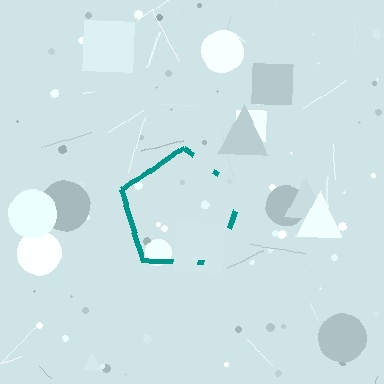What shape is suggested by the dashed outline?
The dashed outline suggests a pentagon.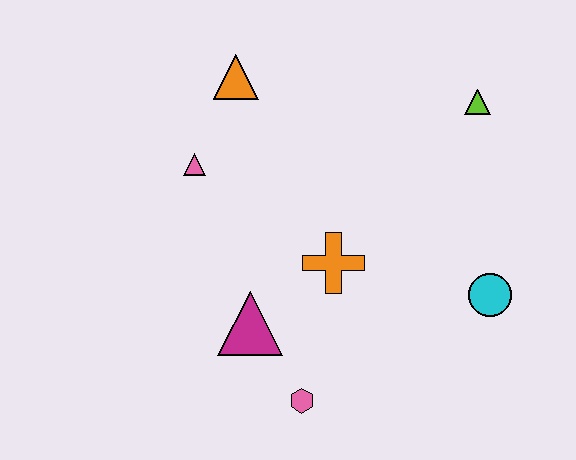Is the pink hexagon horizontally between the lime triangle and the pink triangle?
Yes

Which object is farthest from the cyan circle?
The orange triangle is farthest from the cyan circle.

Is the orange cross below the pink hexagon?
No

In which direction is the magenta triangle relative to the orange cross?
The magenta triangle is to the left of the orange cross.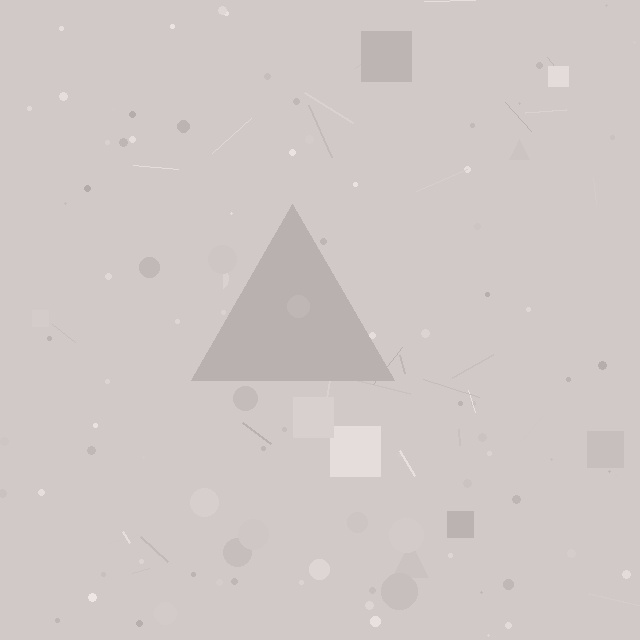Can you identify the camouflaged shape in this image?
The camouflaged shape is a triangle.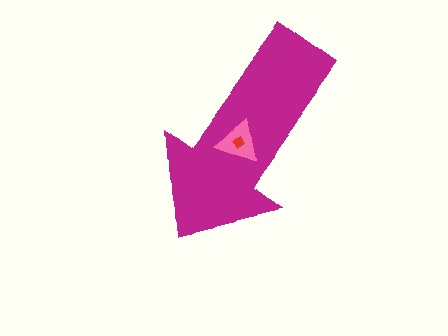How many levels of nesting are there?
3.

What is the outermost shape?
The magenta arrow.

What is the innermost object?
The red diamond.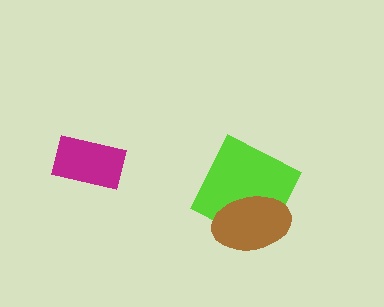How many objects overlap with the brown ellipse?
1 object overlaps with the brown ellipse.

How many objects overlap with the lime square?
1 object overlaps with the lime square.